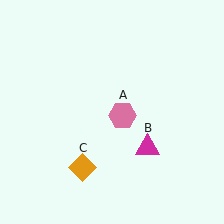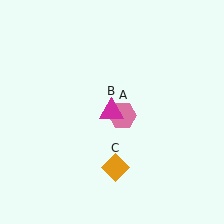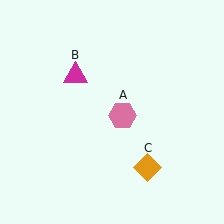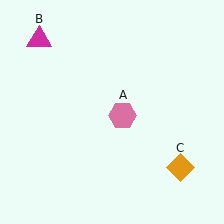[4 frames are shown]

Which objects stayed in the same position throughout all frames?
Pink hexagon (object A) remained stationary.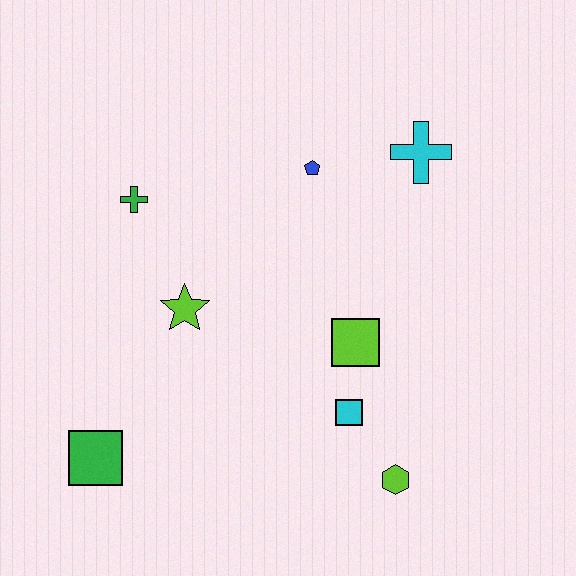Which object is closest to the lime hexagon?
The cyan square is closest to the lime hexagon.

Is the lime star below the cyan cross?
Yes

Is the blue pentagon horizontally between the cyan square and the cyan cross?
No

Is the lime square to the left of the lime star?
No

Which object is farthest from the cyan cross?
The green square is farthest from the cyan cross.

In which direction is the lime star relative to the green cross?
The lime star is below the green cross.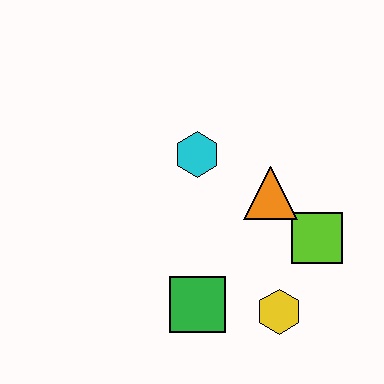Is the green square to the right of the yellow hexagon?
No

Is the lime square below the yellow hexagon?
No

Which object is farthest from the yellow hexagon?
The cyan hexagon is farthest from the yellow hexagon.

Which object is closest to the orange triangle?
The lime square is closest to the orange triangle.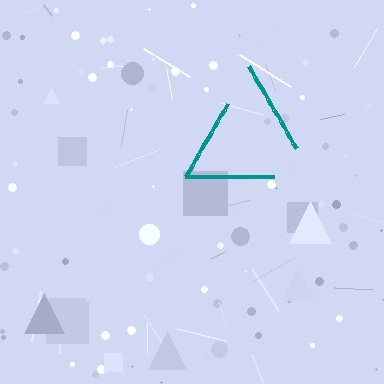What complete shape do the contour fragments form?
The contour fragments form a triangle.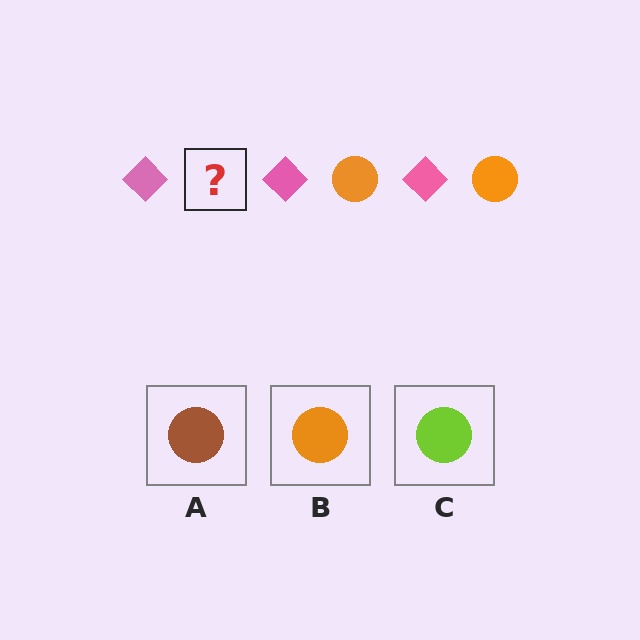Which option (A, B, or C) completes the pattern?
B.